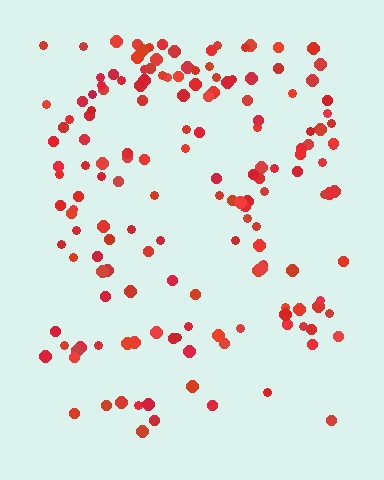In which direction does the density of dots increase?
From bottom to top, with the top side densest.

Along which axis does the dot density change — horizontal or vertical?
Vertical.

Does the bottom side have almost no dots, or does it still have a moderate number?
Still a moderate number, just noticeably fewer than the top.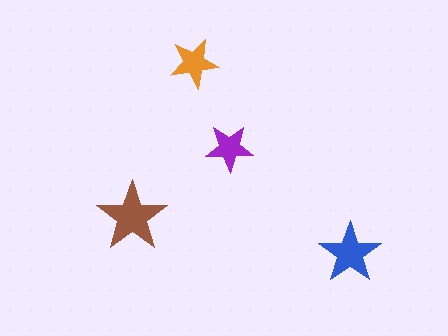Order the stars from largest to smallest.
the brown one, the blue one, the orange one, the purple one.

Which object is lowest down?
The blue star is bottommost.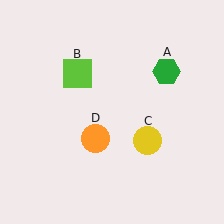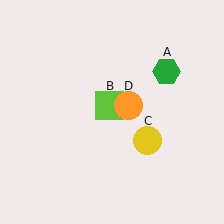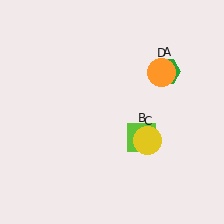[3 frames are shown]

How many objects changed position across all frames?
2 objects changed position: lime square (object B), orange circle (object D).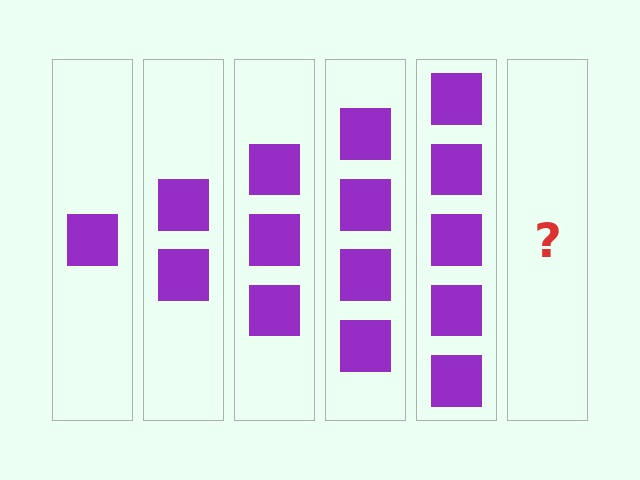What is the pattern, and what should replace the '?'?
The pattern is that each step adds one more square. The '?' should be 6 squares.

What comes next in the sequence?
The next element should be 6 squares.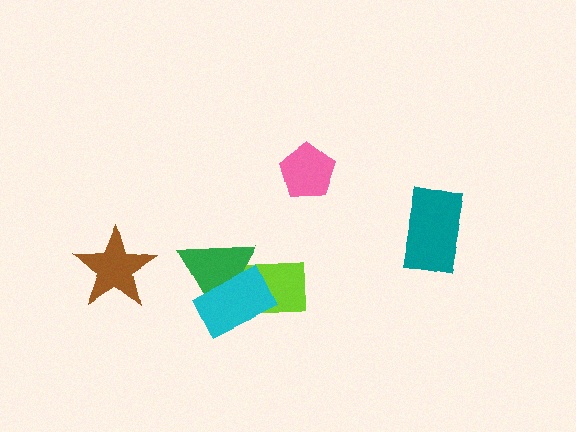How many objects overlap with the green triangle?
2 objects overlap with the green triangle.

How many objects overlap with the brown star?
0 objects overlap with the brown star.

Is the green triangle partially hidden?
Yes, it is partially covered by another shape.